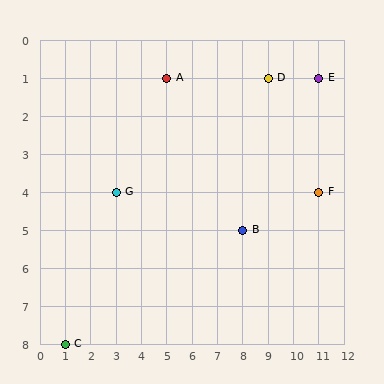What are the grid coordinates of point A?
Point A is at grid coordinates (5, 1).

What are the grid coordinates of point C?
Point C is at grid coordinates (1, 8).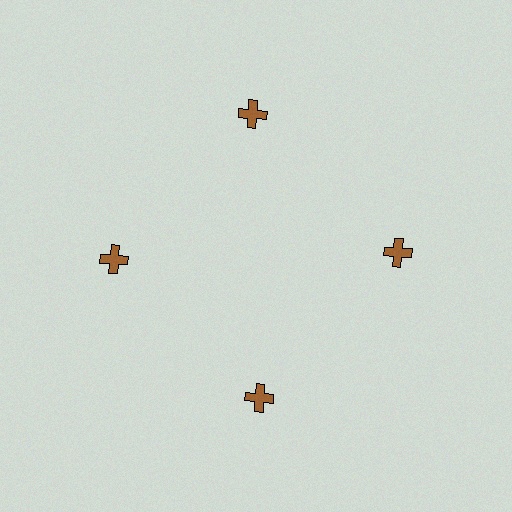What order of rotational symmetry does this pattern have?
This pattern has 4-fold rotational symmetry.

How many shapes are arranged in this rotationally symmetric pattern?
There are 4 shapes, arranged in 4 groups of 1.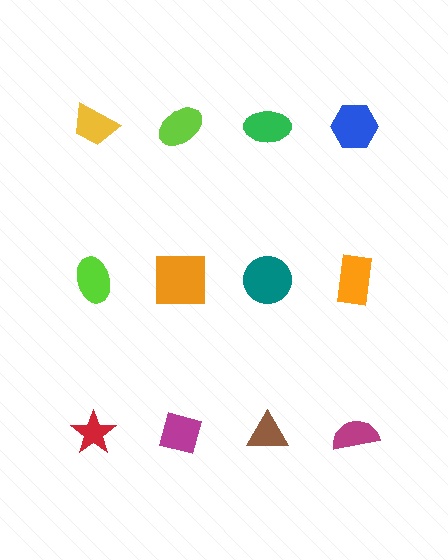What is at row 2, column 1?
A lime ellipse.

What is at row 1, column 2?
A lime ellipse.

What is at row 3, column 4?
A magenta semicircle.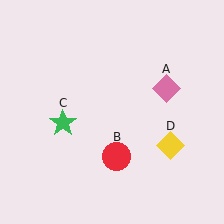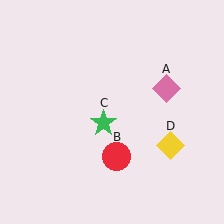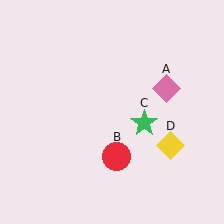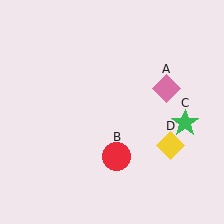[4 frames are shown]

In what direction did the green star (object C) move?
The green star (object C) moved right.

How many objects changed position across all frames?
1 object changed position: green star (object C).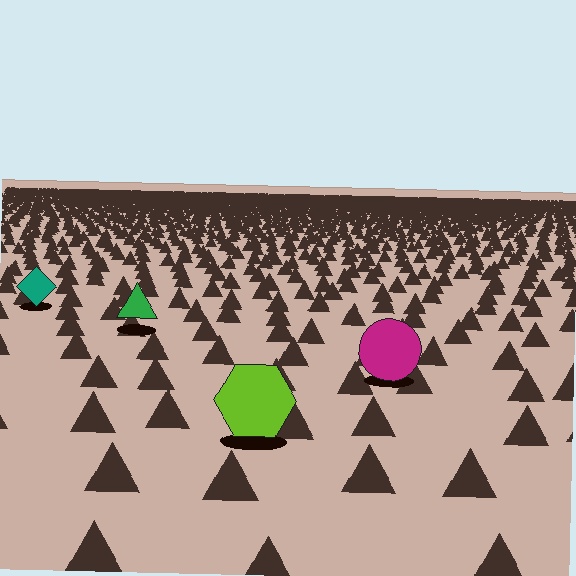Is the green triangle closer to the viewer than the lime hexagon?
No. The lime hexagon is closer — you can tell from the texture gradient: the ground texture is coarser near it.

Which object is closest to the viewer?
The lime hexagon is closest. The texture marks near it are larger and more spread out.